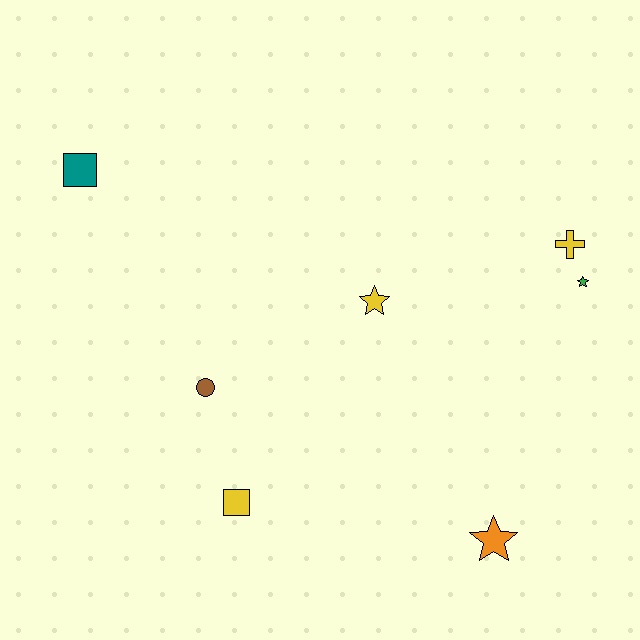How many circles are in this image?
There is 1 circle.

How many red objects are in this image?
There are no red objects.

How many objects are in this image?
There are 7 objects.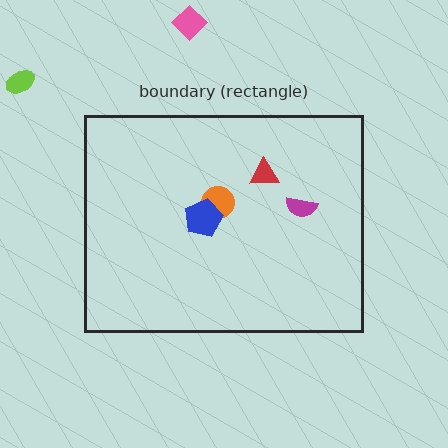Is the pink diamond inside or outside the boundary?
Outside.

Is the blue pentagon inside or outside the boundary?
Inside.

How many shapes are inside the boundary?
4 inside, 2 outside.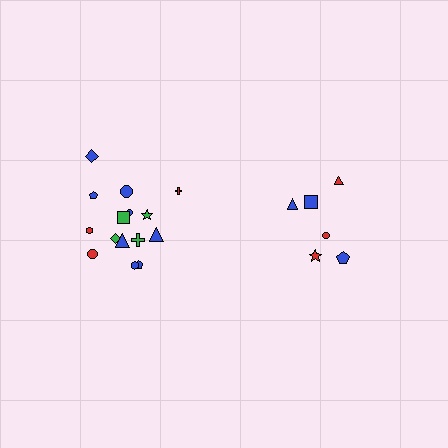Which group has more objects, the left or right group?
The left group.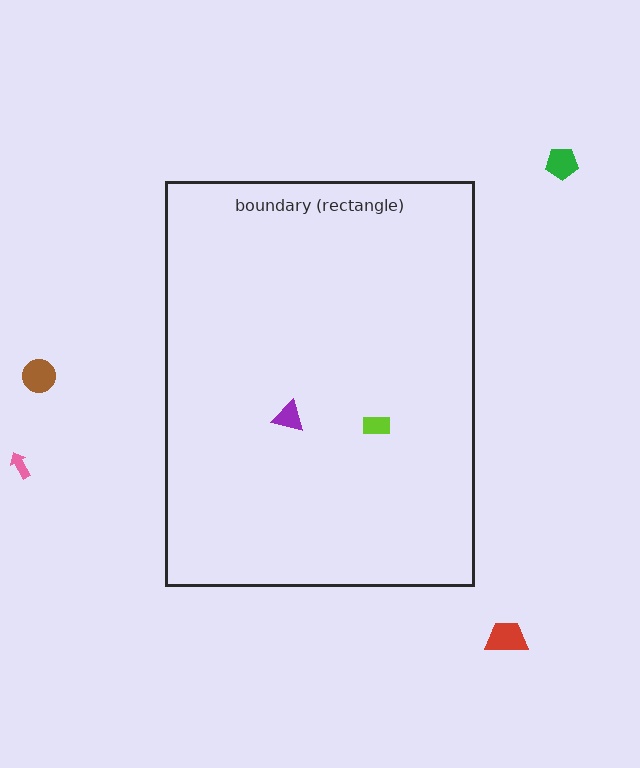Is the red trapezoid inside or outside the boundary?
Outside.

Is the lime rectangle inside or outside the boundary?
Inside.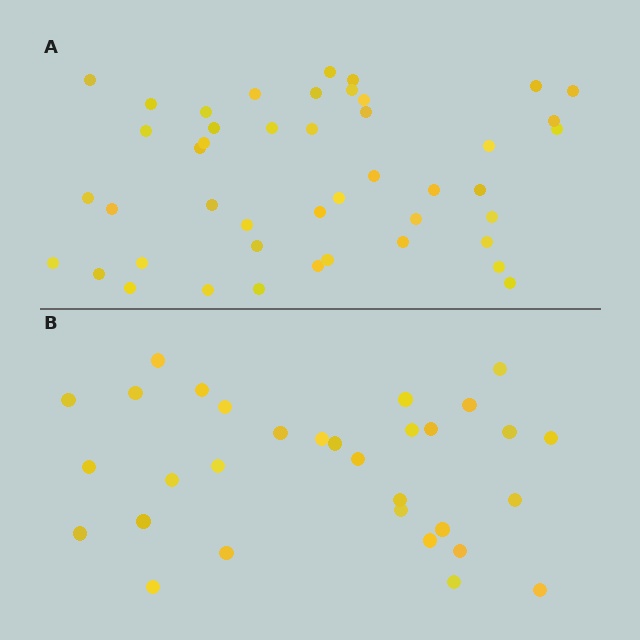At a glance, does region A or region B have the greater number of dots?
Region A (the top region) has more dots.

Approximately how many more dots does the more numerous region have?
Region A has approximately 15 more dots than region B.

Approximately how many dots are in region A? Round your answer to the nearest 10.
About 40 dots. (The exact count is 45, which rounds to 40.)